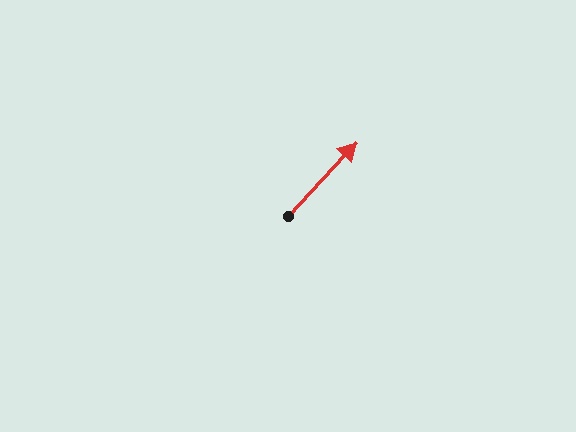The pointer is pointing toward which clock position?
Roughly 1 o'clock.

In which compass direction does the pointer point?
Northeast.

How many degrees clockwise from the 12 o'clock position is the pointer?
Approximately 43 degrees.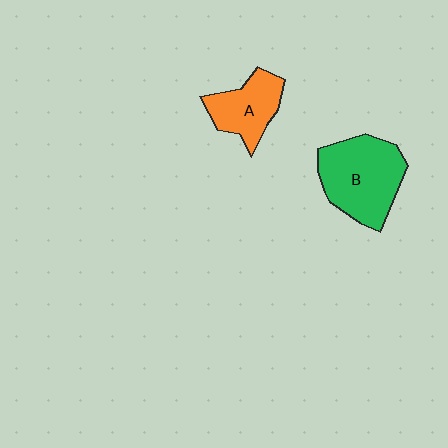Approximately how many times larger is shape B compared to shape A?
Approximately 1.6 times.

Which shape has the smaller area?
Shape A (orange).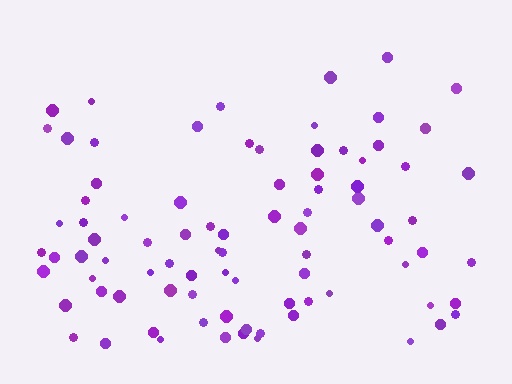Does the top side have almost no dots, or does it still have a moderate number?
Still a moderate number, just noticeably fewer than the bottom.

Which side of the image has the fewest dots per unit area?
The top.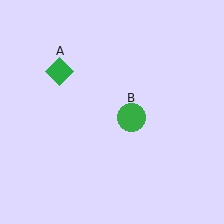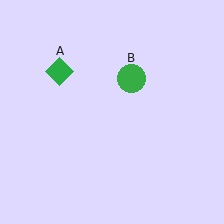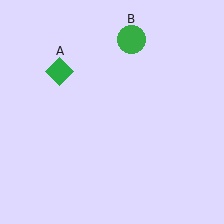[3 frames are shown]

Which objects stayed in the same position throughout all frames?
Green diamond (object A) remained stationary.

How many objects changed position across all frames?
1 object changed position: green circle (object B).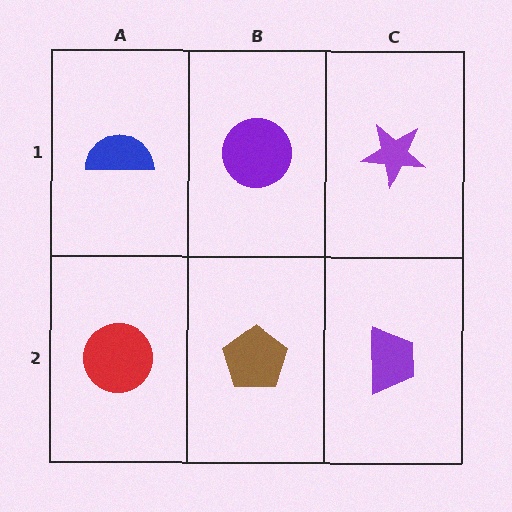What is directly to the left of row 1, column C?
A purple circle.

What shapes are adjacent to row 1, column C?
A purple trapezoid (row 2, column C), a purple circle (row 1, column B).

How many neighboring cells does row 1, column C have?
2.